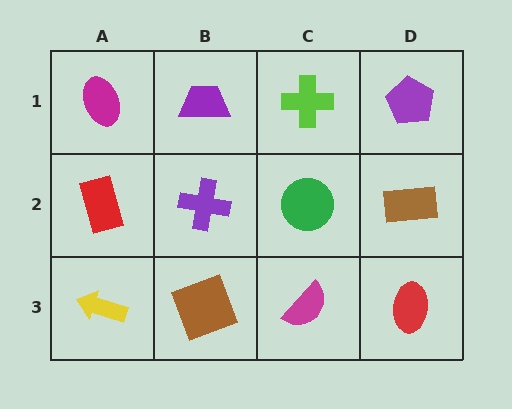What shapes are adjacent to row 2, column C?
A lime cross (row 1, column C), a magenta semicircle (row 3, column C), a purple cross (row 2, column B), a brown rectangle (row 2, column D).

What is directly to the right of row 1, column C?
A purple pentagon.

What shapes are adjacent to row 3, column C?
A green circle (row 2, column C), a brown square (row 3, column B), a red ellipse (row 3, column D).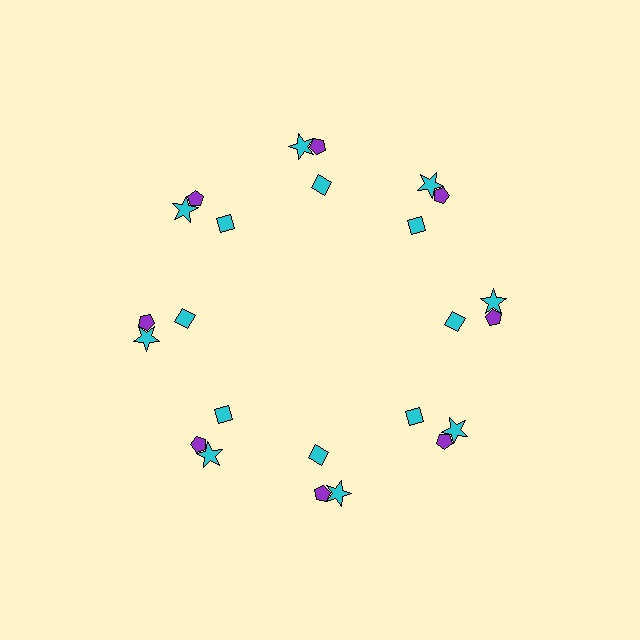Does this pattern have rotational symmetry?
Yes, this pattern has 8-fold rotational symmetry. It looks the same after rotating 45 degrees around the center.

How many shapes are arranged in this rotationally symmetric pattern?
There are 24 shapes, arranged in 8 groups of 3.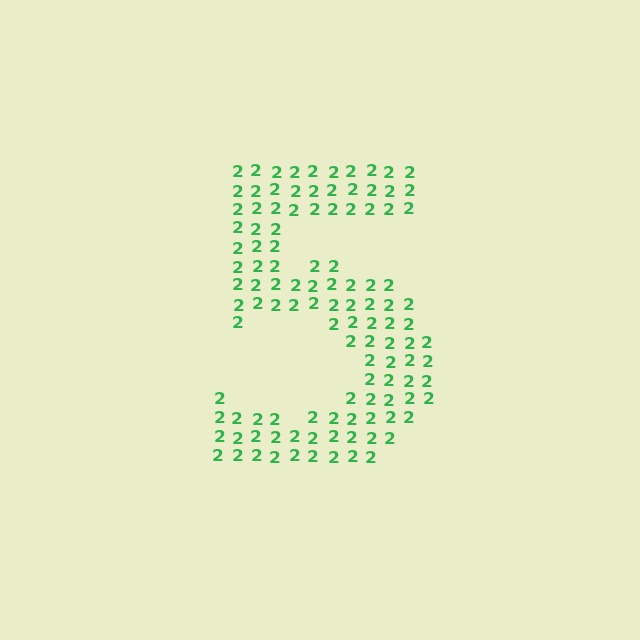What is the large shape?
The large shape is the digit 5.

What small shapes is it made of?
It is made of small digit 2's.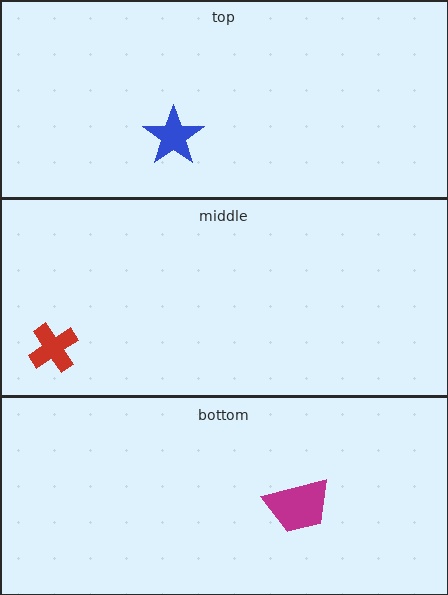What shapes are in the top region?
The blue star.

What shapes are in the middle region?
The red cross.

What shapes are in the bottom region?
The magenta trapezoid.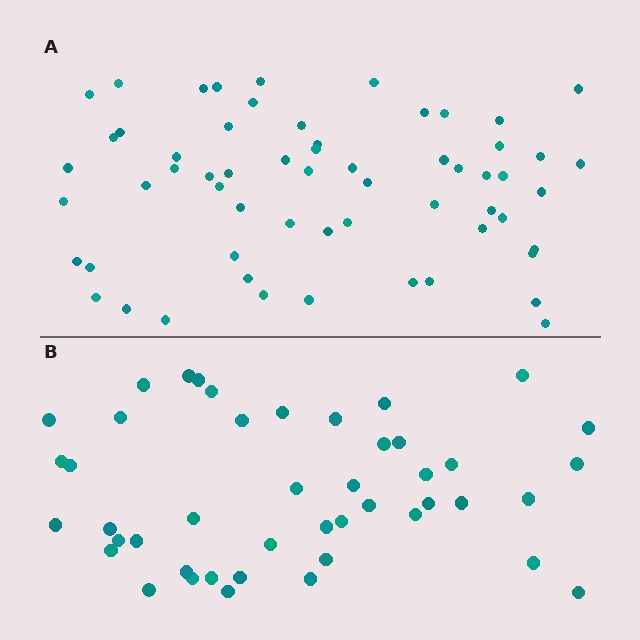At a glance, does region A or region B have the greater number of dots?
Region A (the top region) has more dots.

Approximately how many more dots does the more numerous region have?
Region A has approximately 15 more dots than region B.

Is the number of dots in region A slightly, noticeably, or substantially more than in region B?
Region A has noticeably more, but not dramatically so. The ratio is roughly 1.3 to 1.